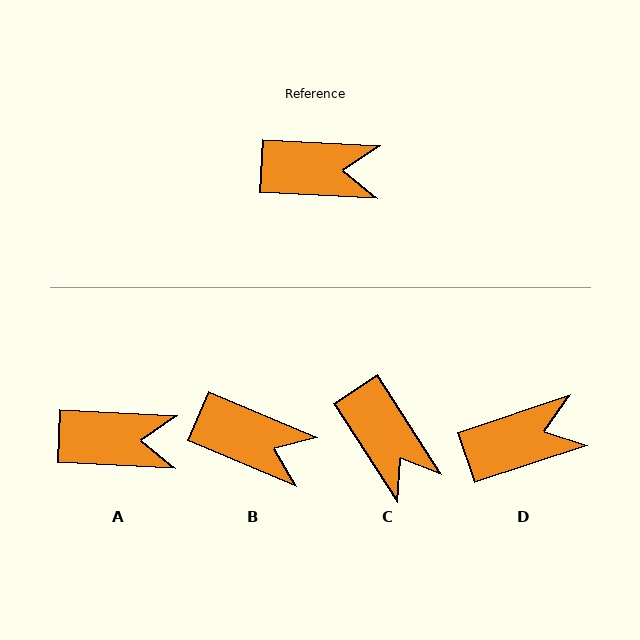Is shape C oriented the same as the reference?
No, it is off by about 54 degrees.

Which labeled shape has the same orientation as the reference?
A.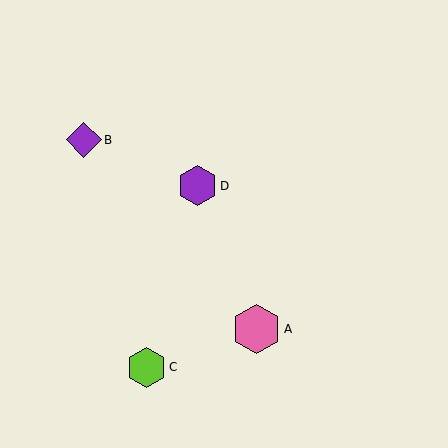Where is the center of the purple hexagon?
The center of the purple hexagon is at (197, 186).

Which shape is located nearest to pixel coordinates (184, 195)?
The purple hexagon (labeled D) at (197, 186) is nearest to that location.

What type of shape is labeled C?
Shape C is a lime hexagon.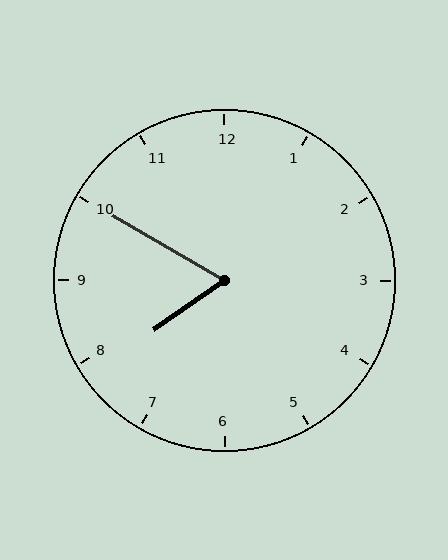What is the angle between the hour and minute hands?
Approximately 65 degrees.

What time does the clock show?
7:50.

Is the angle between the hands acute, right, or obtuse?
It is acute.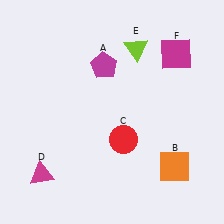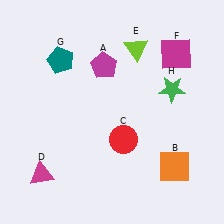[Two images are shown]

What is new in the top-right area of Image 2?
A green star (H) was added in the top-right area of Image 2.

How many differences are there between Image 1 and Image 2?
There are 2 differences between the two images.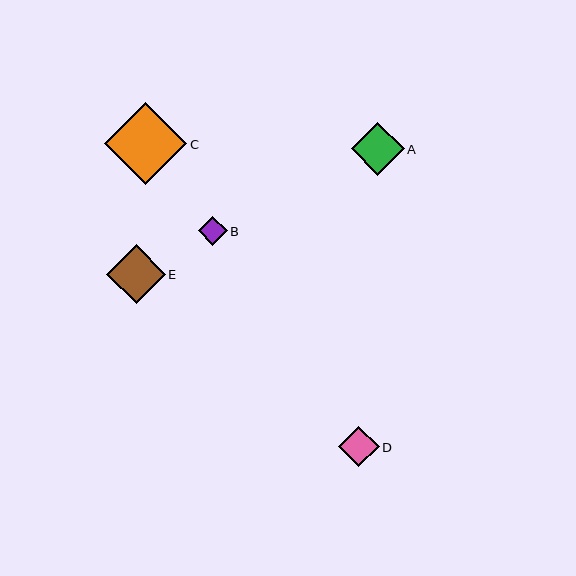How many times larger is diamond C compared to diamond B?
Diamond C is approximately 2.8 times the size of diamond B.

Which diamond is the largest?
Diamond C is the largest with a size of approximately 82 pixels.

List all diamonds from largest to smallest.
From largest to smallest: C, E, A, D, B.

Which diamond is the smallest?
Diamond B is the smallest with a size of approximately 29 pixels.